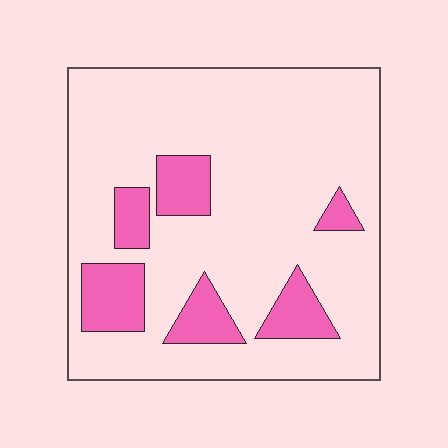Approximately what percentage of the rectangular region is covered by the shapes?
Approximately 20%.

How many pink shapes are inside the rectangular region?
6.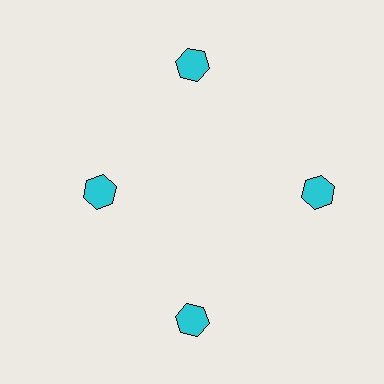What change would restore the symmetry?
The symmetry would be restored by moving it outward, back onto the ring so that all 4 hexagons sit at equal angles and equal distance from the center.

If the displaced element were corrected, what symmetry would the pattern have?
It would have 4-fold rotational symmetry — the pattern would map onto itself every 90 degrees.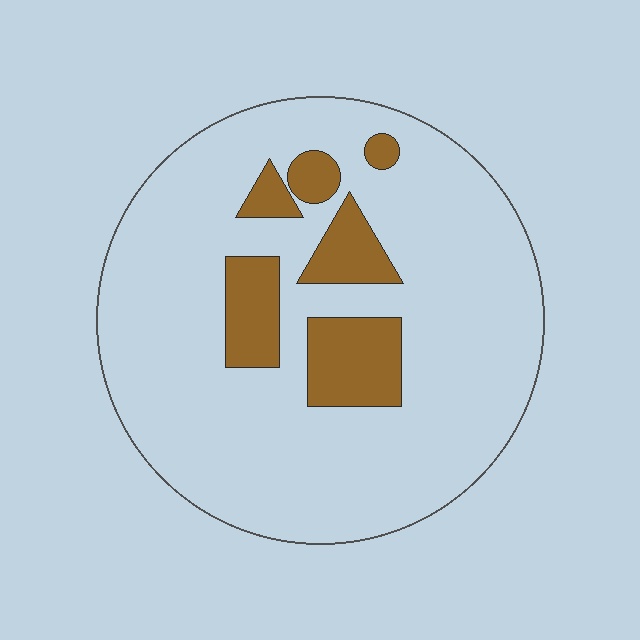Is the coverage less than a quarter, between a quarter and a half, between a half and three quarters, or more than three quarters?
Less than a quarter.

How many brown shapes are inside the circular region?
6.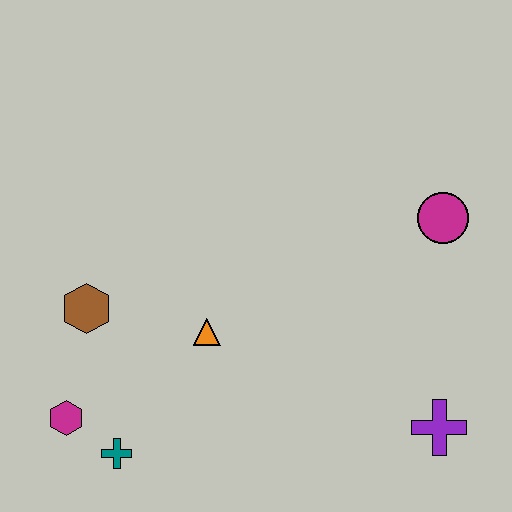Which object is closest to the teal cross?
The magenta hexagon is closest to the teal cross.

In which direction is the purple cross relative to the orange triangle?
The purple cross is to the right of the orange triangle.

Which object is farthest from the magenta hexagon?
The magenta circle is farthest from the magenta hexagon.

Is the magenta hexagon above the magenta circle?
No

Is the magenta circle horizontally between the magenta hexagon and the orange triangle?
No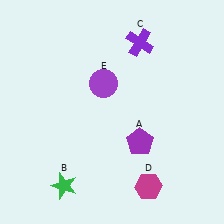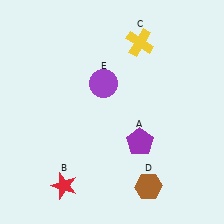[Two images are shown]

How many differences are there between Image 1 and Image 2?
There are 3 differences between the two images.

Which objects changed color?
B changed from green to red. C changed from purple to yellow. D changed from magenta to brown.